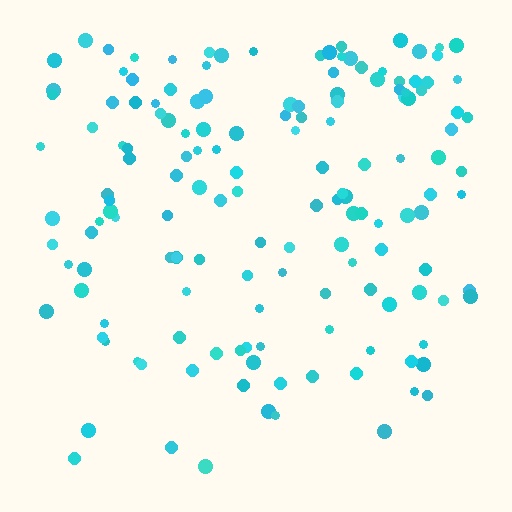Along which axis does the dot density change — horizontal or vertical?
Vertical.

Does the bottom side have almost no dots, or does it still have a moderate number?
Still a moderate number, just noticeably fewer than the top.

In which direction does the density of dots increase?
From bottom to top, with the top side densest.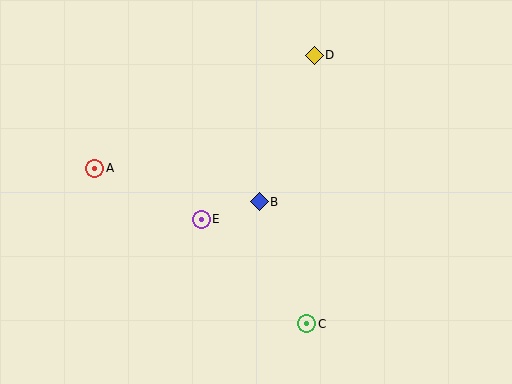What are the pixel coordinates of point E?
Point E is at (201, 219).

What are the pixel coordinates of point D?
Point D is at (314, 55).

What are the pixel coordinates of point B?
Point B is at (259, 202).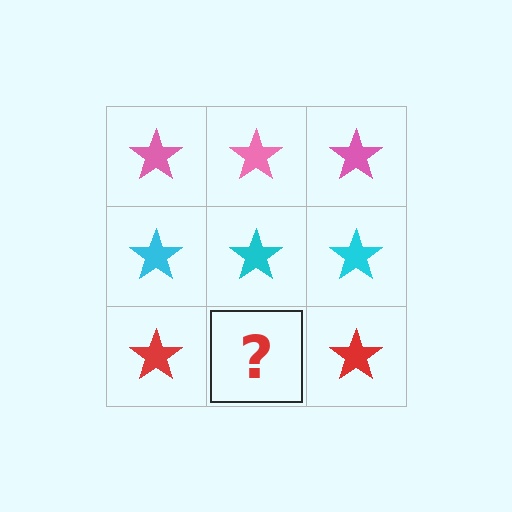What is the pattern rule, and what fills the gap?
The rule is that each row has a consistent color. The gap should be filled with a red star.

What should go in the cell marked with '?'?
The missing cell should contain a red star.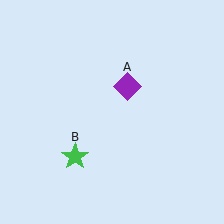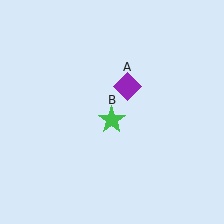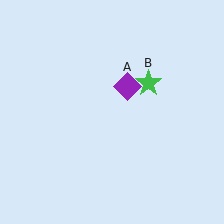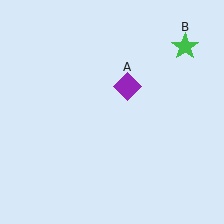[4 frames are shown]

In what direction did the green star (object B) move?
The green star (object B) moved up and to the right.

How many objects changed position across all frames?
1 object changed position: green star (object B).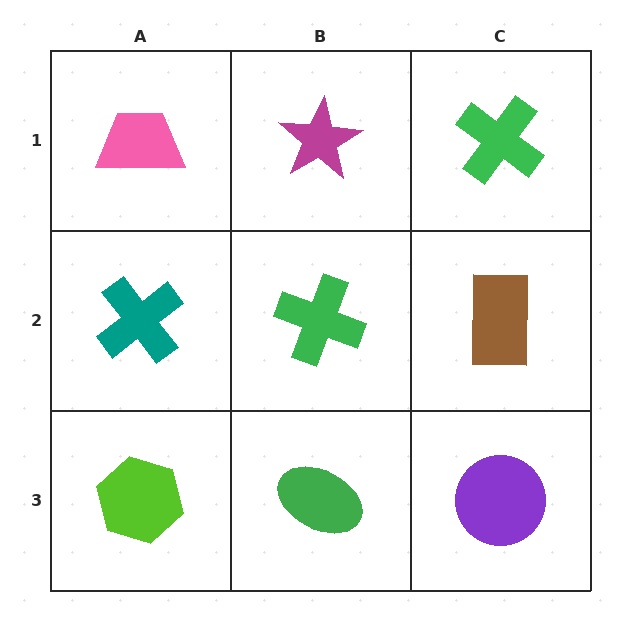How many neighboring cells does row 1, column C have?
2.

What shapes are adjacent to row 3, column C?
A brown rectangle (row 2, column C), a green ellipse (row 3, column B).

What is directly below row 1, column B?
A green cross.